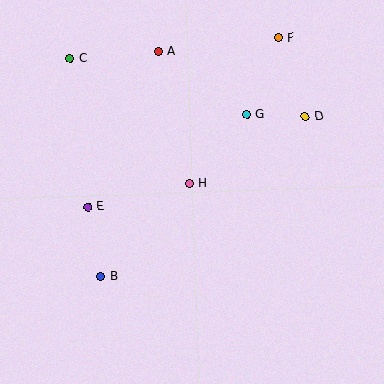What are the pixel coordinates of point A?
Point A is at (158, 52).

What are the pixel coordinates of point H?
Point H is at (189, 183).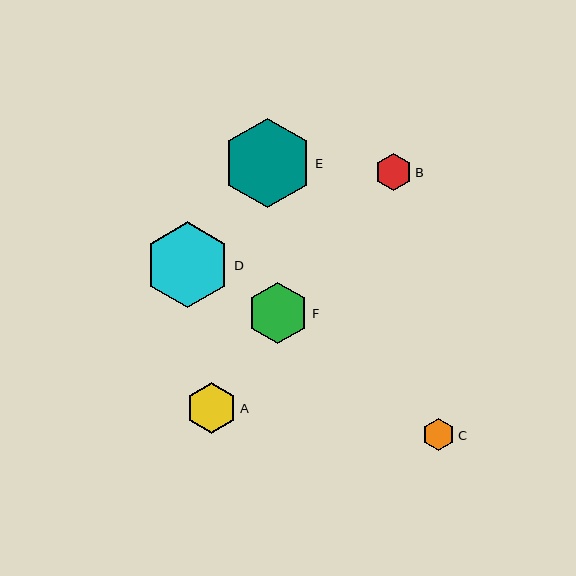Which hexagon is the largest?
Hexagon E is the largest with a size of approximately 89 pixels.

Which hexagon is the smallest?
Hexagon C is the smallest with a size of approximately 32 pixels.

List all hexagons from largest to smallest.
From largest to smallest: E, D, F, A, B, C.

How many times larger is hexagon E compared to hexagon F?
Hexagon E is approximately 1.5 times the size of hexagon F.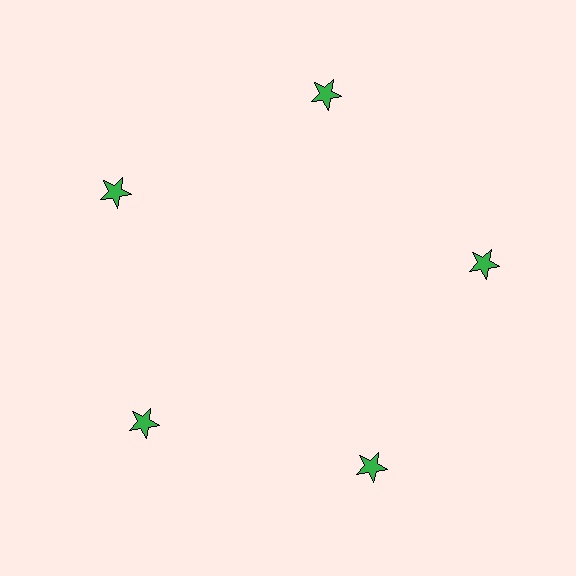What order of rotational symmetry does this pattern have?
This pattern has 5-fold rotational symmetry.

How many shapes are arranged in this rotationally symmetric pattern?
There are 5 shapes, arranged in 5 groups of 1.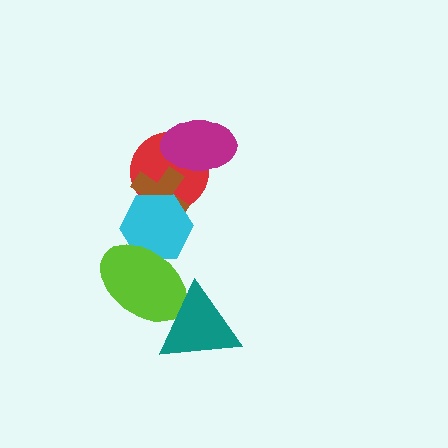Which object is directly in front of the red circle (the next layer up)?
The brown cross is directly in front of the red circle.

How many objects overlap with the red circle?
3 objects overlap with the red circle.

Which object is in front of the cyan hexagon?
The lime ellipse is in front of the cyan hexagon.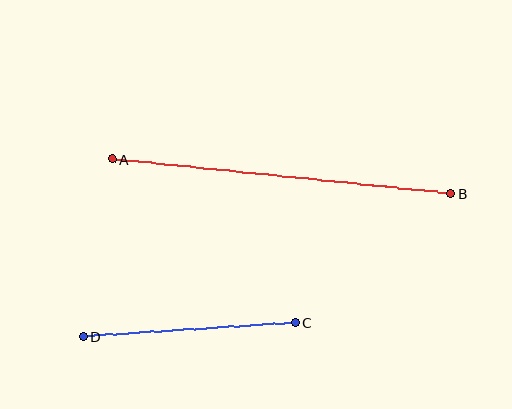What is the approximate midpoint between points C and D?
The midpoint is at approximately (189, 330) pixels.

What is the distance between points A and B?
The distance is approximately 340 pixels.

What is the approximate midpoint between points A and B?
The midpoint is at approximately (282, 176) pixels.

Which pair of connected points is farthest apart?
Points A and B are farthest apart.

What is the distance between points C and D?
The distance is approximately 213 pixels.